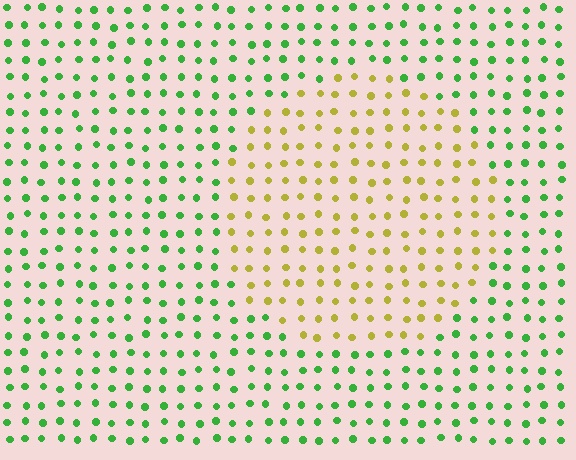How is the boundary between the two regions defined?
The boundary is defined purely by a slight shift in hue (about 62 degrees). Spacing, size, and orientation are identical on both sides.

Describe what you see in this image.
The image is filled with small green elements in a uniform arrangement. A circle-shaped region is visible where the elements are tinted to a slightly different hue, forming a subtle color boundary.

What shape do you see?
I see a circle.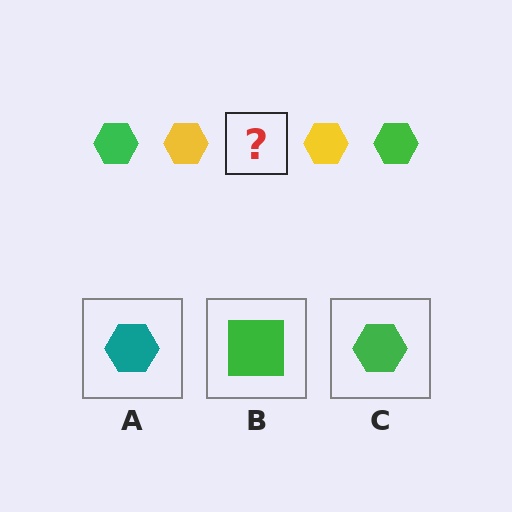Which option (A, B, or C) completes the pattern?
C.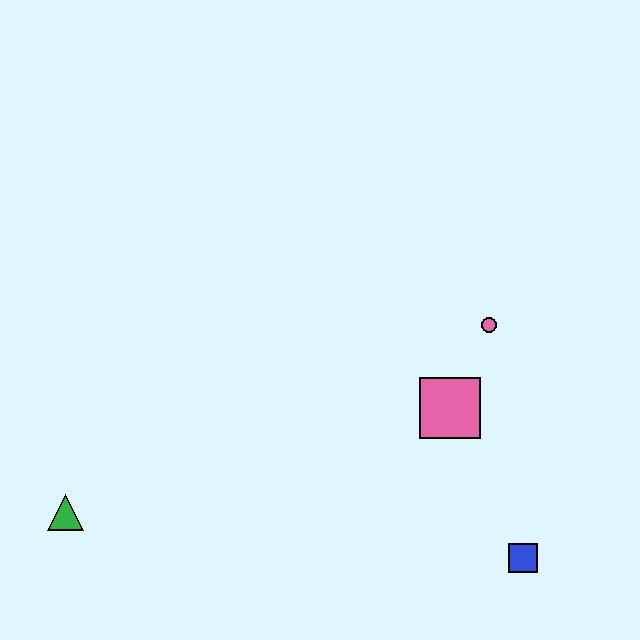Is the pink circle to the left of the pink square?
No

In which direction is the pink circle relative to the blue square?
The pink circle is above the blue square.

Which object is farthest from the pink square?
The green triangle is farthest from the pink square.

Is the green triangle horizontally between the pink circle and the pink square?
No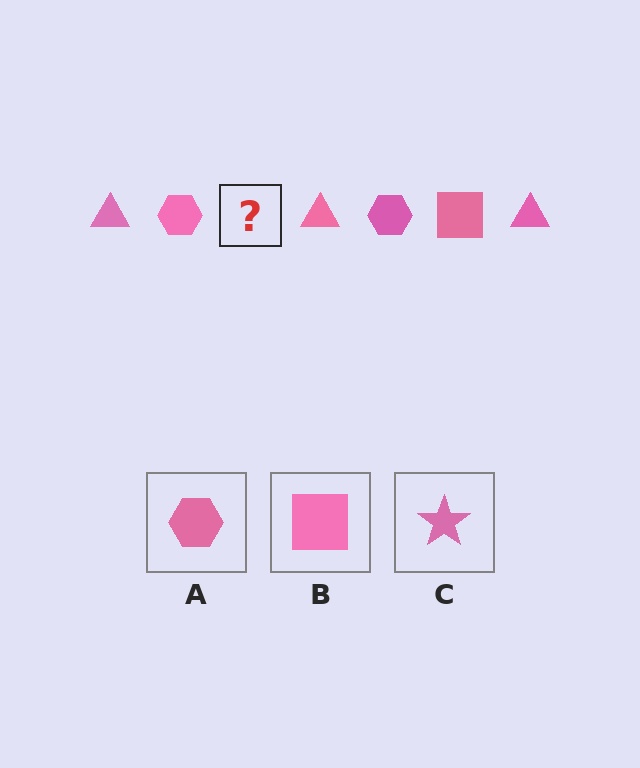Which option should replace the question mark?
Option B.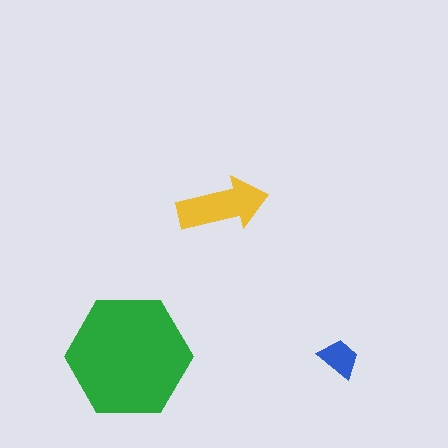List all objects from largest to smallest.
The green hexagon, the yellow arrow, the blue trapezoid.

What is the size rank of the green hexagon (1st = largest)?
1st.